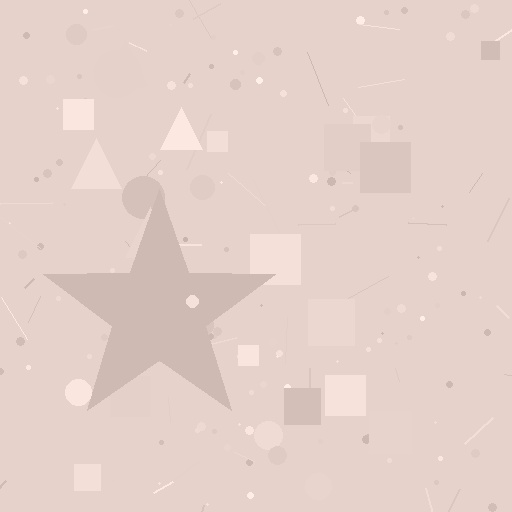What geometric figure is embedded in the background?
A star is embedded in the background.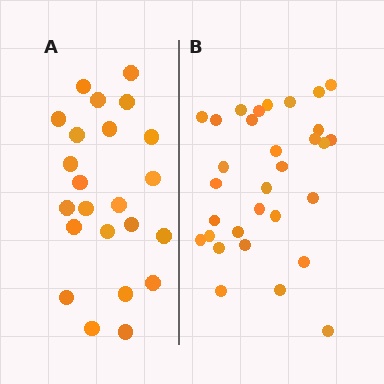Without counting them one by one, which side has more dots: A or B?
Region B (the right region) has more dots.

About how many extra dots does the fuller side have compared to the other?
Region B has roughly 8 or so more dots than region A.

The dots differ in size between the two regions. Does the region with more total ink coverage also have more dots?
No. Region A has more total ink coverage because its dots are larger, but region B actually contains more individual dots. Total area can be misleading — the number of items is what matters here.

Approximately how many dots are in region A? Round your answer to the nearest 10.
About 20 dots. (The exact count is 23, which rounds to 20.)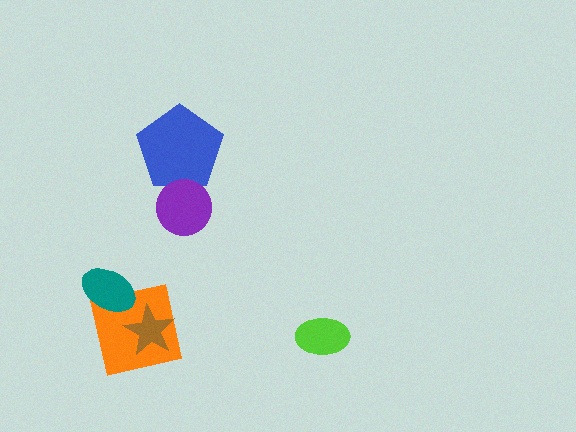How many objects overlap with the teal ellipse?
1 object overlaps with the teal ellipse.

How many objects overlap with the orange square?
2 objects overlap with the orange square.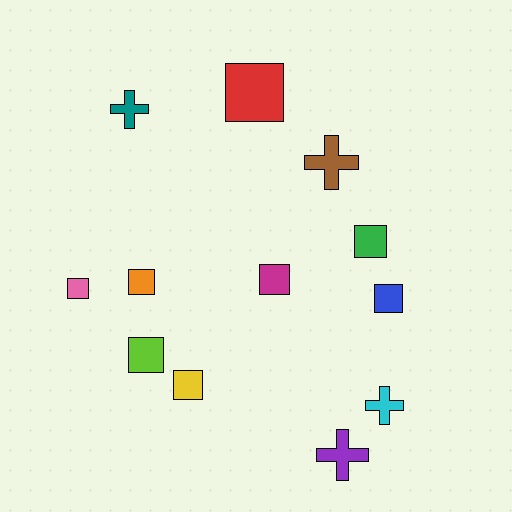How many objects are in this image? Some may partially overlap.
There are 12 objects.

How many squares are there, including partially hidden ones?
There are 8 squares.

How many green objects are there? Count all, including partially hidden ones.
There is 1 green object.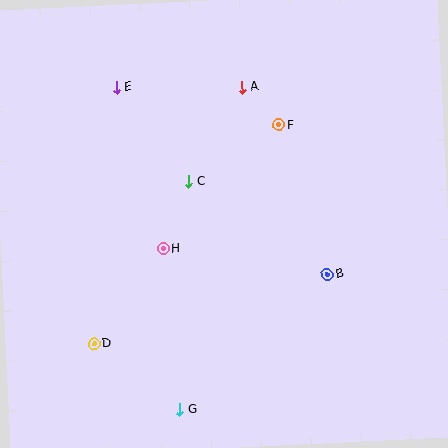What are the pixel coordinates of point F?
Point F is at (279, 125).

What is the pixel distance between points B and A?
The distance between B and A is 206 pixels.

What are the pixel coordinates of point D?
Point D is at (94, 343).